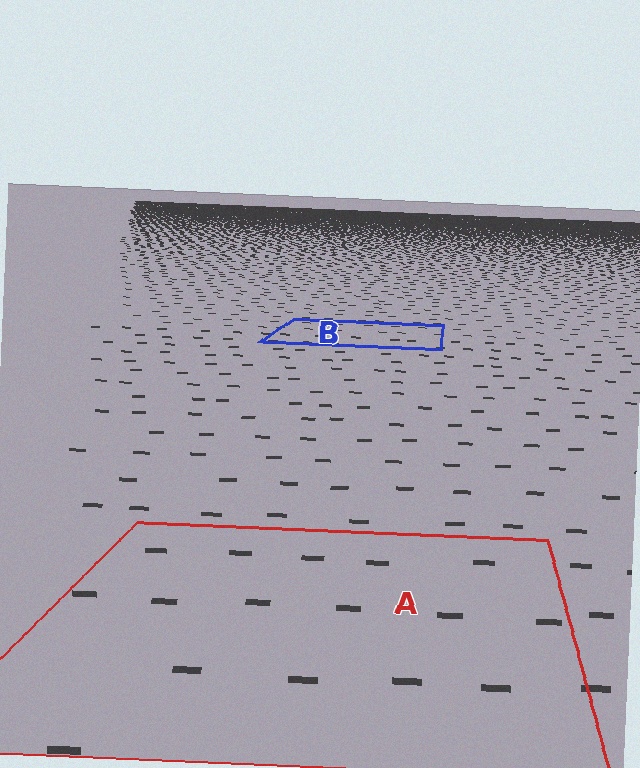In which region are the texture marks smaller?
The texture marks are smaller in region B, because it is farther away.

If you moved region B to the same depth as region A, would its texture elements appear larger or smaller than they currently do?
They would appear larger. At a closer depth, the same texture elements are projected at a bigger on-screen size.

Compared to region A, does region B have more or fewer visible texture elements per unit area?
Region B has more texture elements per unit area — they are packed more densely because it is farther away.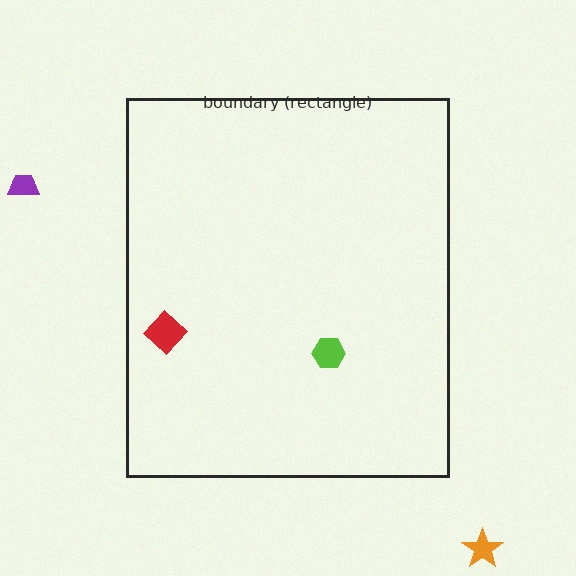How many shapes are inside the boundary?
2 inside, 2 outside.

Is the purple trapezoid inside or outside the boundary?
Outside.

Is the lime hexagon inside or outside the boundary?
Inside.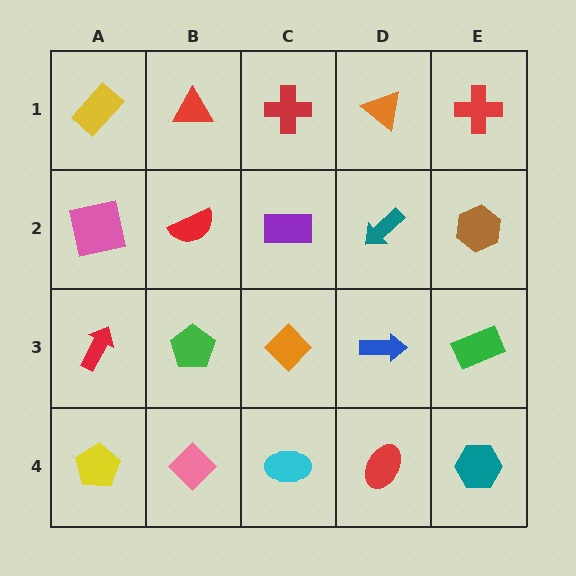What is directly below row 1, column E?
A brown hexagon.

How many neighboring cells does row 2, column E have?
3.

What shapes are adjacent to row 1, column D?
A teal arrow (row 2, column D), a red cross (row 1, column C), a red cross (row 1, column E).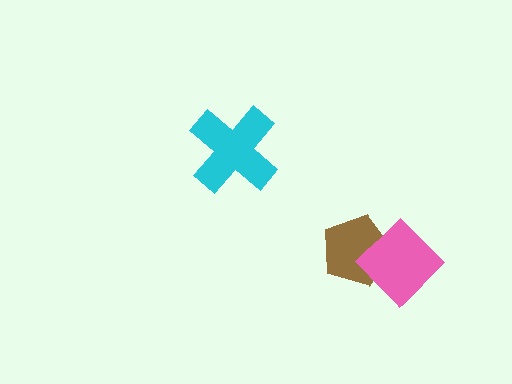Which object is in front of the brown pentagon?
The pink diamond is in front of the brown pentagon.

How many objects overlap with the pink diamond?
1 object overlaps with the pink diamond.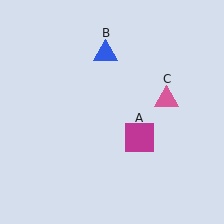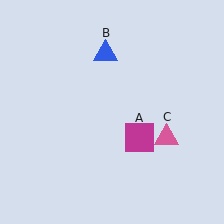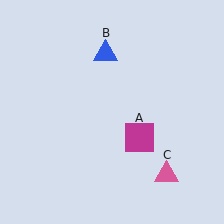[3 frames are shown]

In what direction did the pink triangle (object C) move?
The pink triangle (object C) moved down.